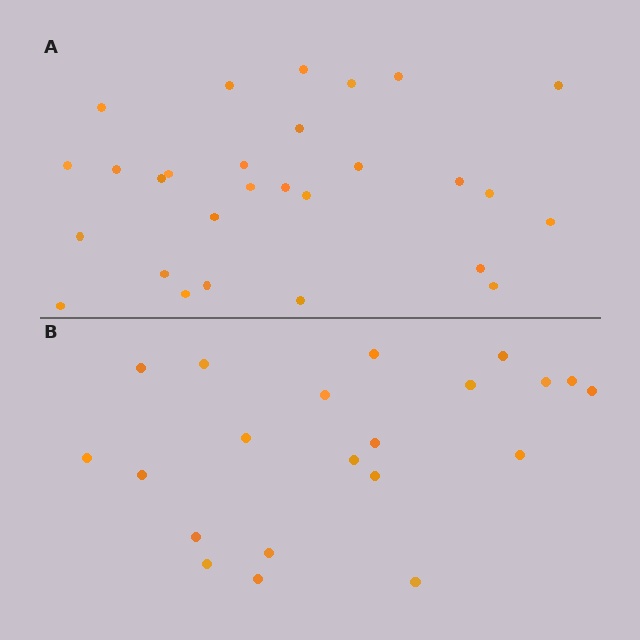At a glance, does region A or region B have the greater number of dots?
Region A (the top region) has more dots.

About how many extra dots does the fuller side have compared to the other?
Region A has roughly 8 or so more dots than region B.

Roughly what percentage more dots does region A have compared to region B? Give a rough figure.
About 35% more.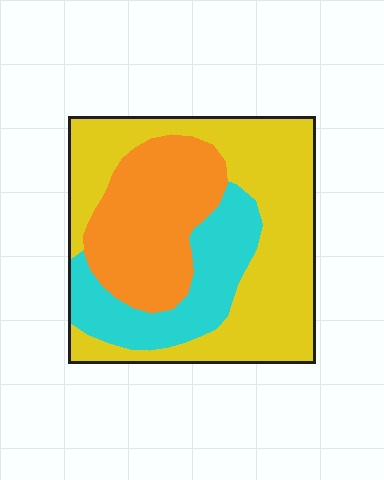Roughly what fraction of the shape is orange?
Orange takes up about one quarter (1/4) of the shape.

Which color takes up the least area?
Cyan, at roughly 20%.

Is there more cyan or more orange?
Orange.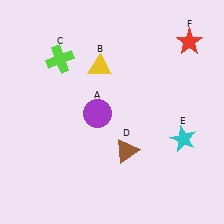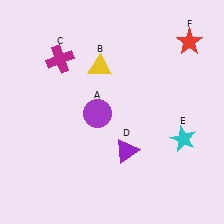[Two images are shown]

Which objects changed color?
C changed from lime to magenta. D changed from brown to purple.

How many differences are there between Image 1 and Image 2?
There are 2 differences between the two images.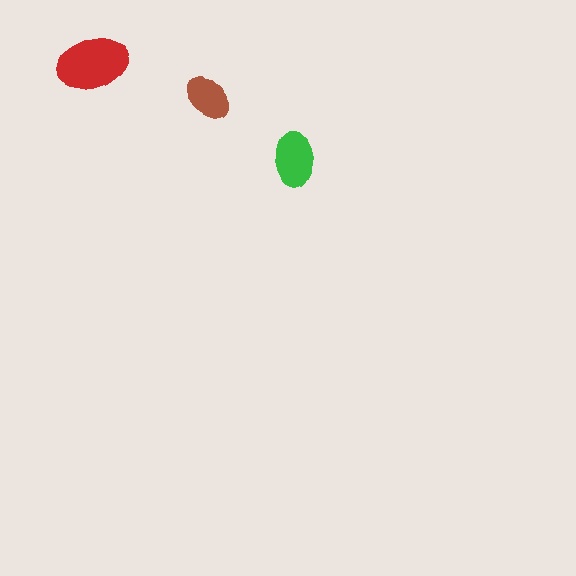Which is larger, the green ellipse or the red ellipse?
The red one.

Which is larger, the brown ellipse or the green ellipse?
The green one.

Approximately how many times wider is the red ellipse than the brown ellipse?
About 1.5 times wider.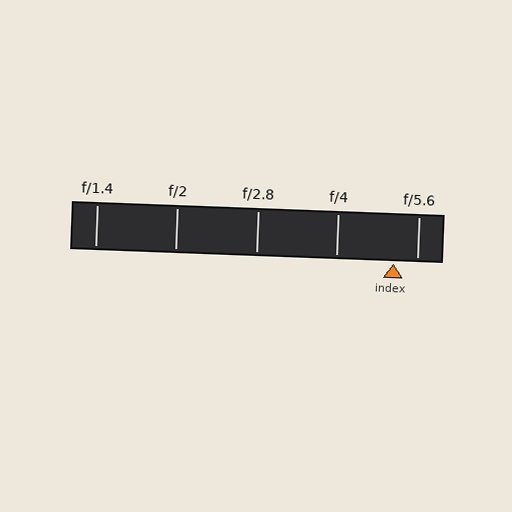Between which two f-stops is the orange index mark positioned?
The index mark is between f/4 and f/5.6.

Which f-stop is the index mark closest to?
The index mark is closest to f/5.6.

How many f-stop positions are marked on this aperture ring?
There are 5 f-stop positions marked.